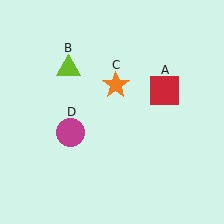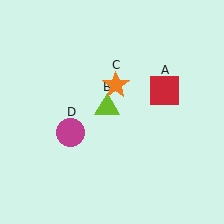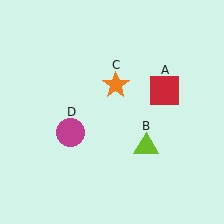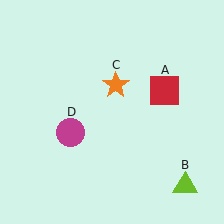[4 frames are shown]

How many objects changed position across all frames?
1 object changed position: lime triangle (object B).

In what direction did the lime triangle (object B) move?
The lime triangle (object B) moved down and to the right.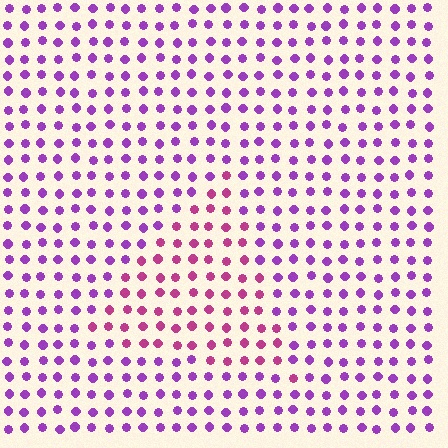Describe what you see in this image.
The image is filled with small purple elements in a uniform arrangement. A triangle-shaped region is visible where the elements are tinted to a slightly different hue, forming a subtle color boundary.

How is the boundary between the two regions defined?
The boundary is defined purely by a slight shift in hue (about 38 degrees). Spacing, size, and orientation are identical on both sides.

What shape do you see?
I see a triangle.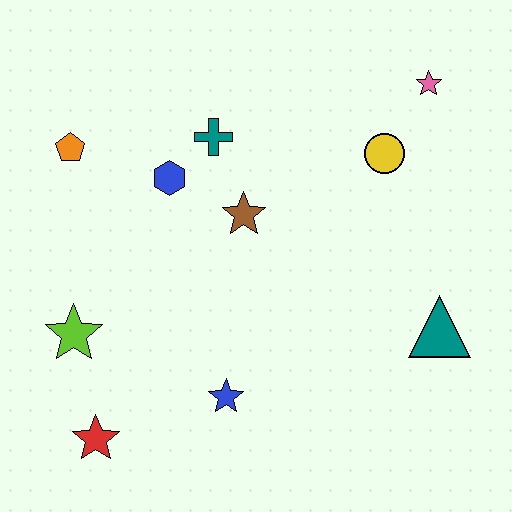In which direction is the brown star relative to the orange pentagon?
The brown star is to the right of the orange pentagon.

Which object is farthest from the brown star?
The red star is farthest from the brown star.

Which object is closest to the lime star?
The red star is closest to the lime star.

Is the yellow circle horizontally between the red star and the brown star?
No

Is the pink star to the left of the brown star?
No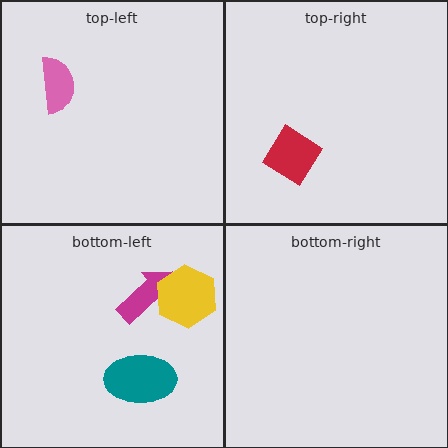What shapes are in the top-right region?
The red diamond.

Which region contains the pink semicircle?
The top-left region.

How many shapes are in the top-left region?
1.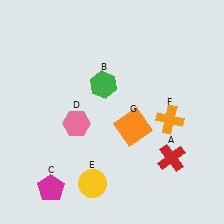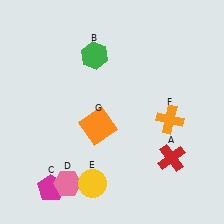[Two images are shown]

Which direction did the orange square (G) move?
The orange square (G) moved left.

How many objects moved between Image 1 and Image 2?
3 objects moved between the two images.